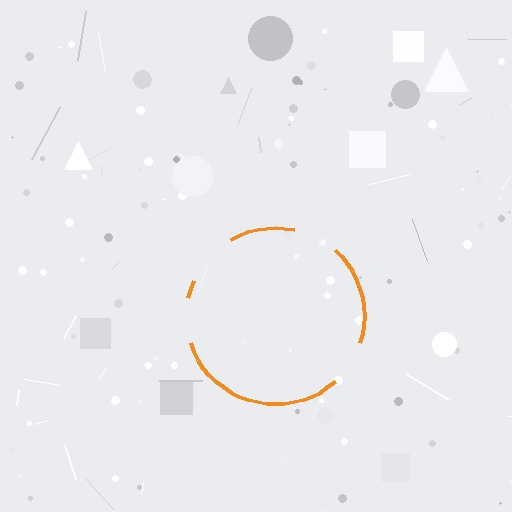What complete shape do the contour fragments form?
The contour fragments form a circle.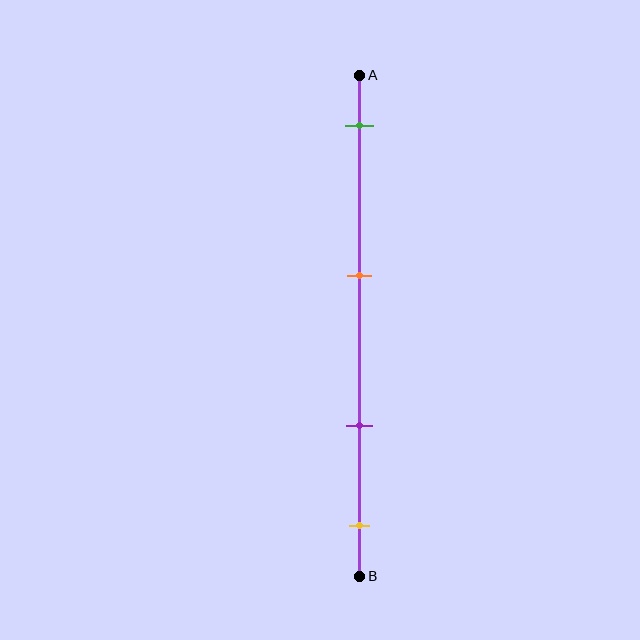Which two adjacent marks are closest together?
The purple and yellow marks are the closest adjacent pair.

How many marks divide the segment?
There are 4 marks dividing the segment.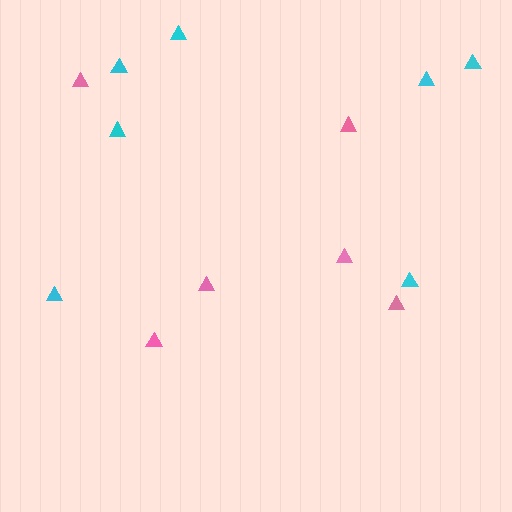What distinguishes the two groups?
There are 2 groups: one group of cyan triangles (7) and one group of pink triangles (6).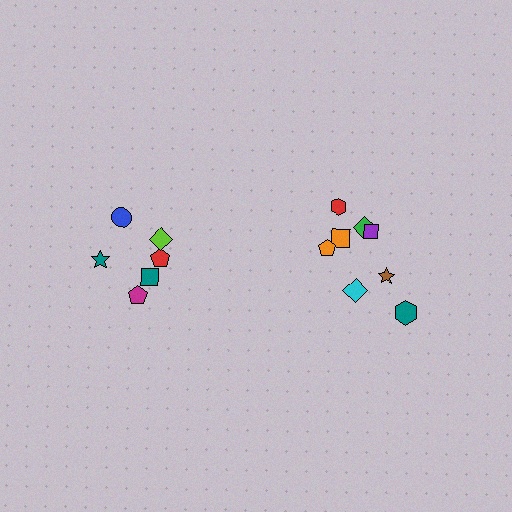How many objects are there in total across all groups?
There are 14 objects.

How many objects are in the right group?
There are 8 objects.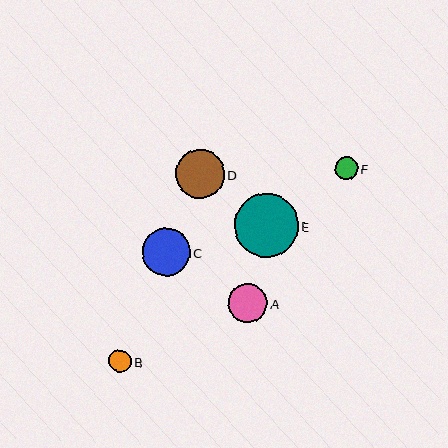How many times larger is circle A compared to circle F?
Circle A is approximately 1.7 times the size of circle F.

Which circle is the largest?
Circle E is the largest with a size of approximately 64 pixels.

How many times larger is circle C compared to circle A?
Circle C is approximately 1.2 times the size of circle A.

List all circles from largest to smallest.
From largest to smallest: E, D, C, A, F, B.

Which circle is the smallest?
Circle B is the smallest with a size of approximately 23 pixels.